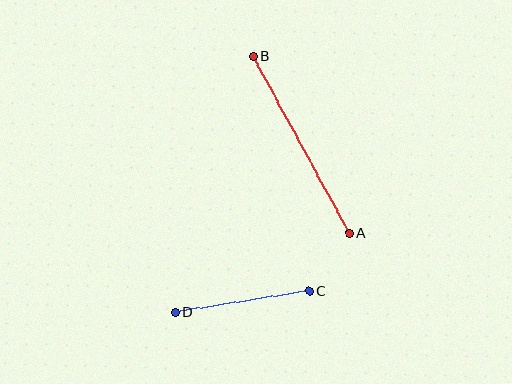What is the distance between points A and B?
The distance is approximately 201 pixels.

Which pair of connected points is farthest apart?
Points A and B are farthest apart.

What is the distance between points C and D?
The distance is approximately 136 pixels.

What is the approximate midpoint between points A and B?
The midpoint is at approximately (301, 144) pixels.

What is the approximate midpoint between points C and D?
The midpoint is at approximately (242, 301) pixels.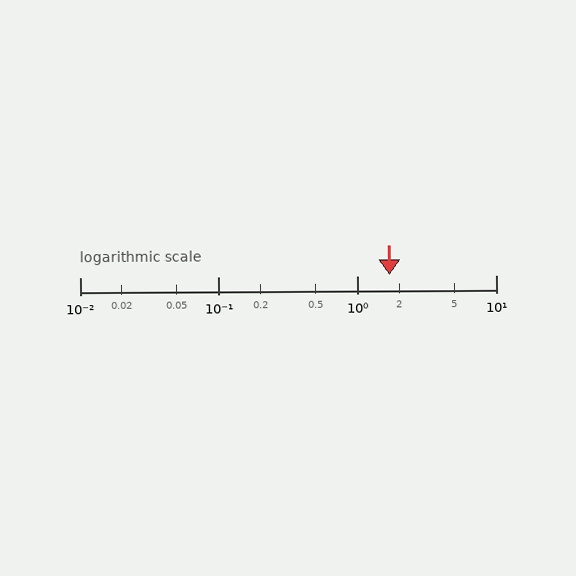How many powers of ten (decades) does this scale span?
The scale spans 3 decades, from 0.01 to 10.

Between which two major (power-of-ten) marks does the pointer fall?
The pointer is between 1 and 10.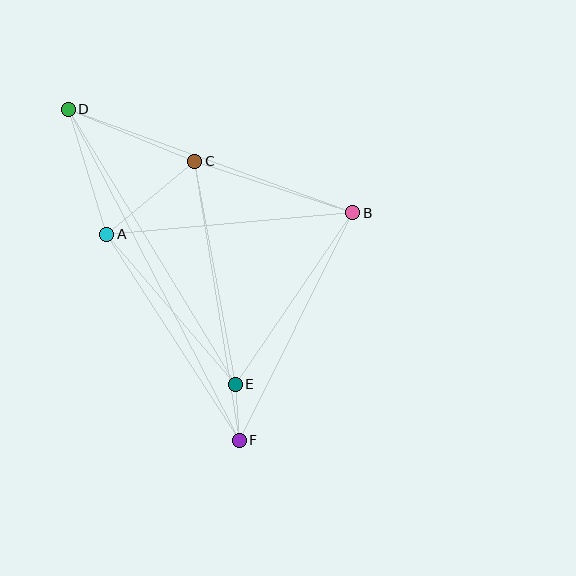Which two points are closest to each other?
Points E and F are closest to each other.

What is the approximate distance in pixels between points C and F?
The distance between C and F is approximately 282 pixels.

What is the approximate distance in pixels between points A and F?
The distance between A and F is approximately 245 pixels.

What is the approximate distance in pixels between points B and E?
The distance between B and E is approximately 208 pixels.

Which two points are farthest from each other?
Points D and F are farthest from each other.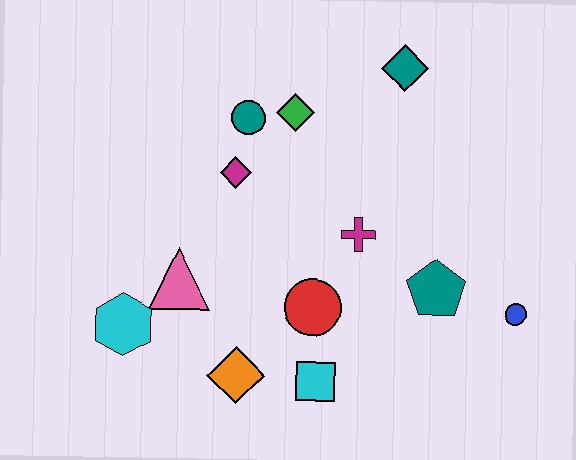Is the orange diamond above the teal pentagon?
No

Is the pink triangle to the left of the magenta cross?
Yes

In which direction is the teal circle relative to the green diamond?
The teal circle is to the left of the green diamond.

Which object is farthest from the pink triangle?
The blue circle is farthest from the pink triangle.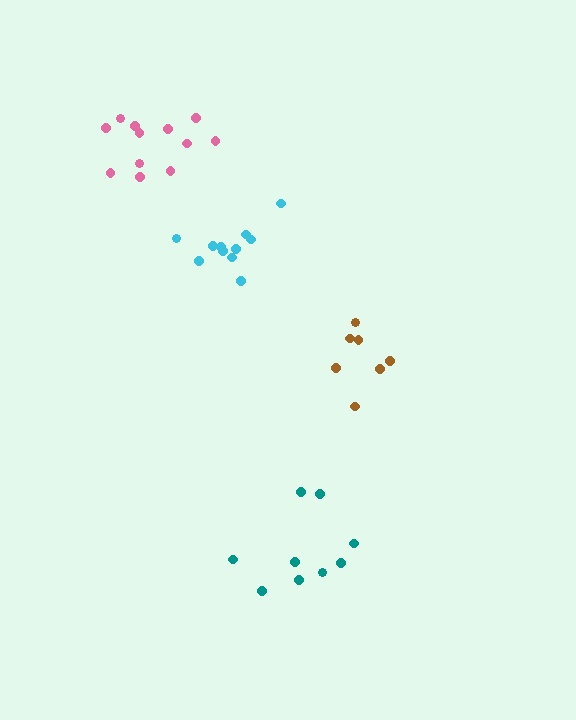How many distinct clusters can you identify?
There are 4 distinct clusters.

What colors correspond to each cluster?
The clusters are colored: cyan, teal, pink, brown.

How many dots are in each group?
Group 1: 11 dots, Group 2: 9 dots, Group 3: 12 dots, Group 4: 7 dots (39 total).